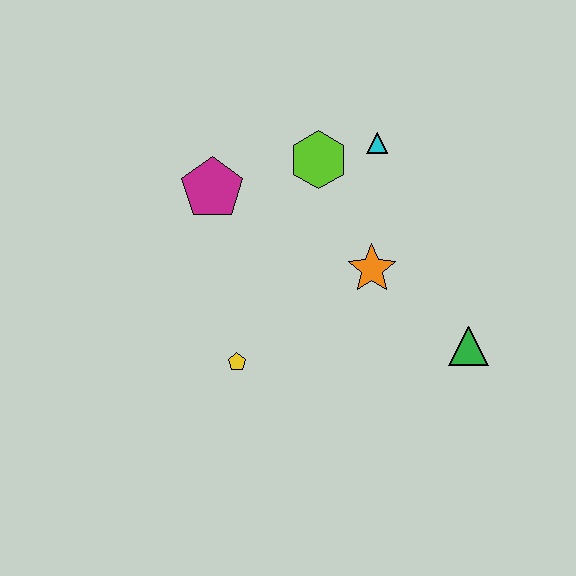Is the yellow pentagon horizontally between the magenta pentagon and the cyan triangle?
Yes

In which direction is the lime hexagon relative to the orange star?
The lime hexagon is above the orange star.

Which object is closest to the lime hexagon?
The cyan triangle is closest to the lime hexagon.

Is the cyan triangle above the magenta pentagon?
Yes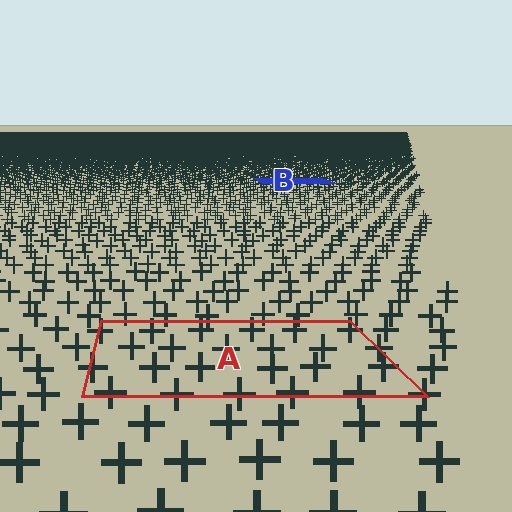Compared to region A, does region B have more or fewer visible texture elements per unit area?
Region B has more texture elements per unit area — they are packed more densely because it is farther away.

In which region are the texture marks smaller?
The texture marks are smaller in region B, because it is farther away.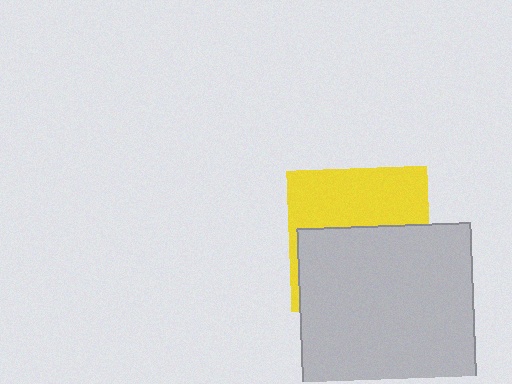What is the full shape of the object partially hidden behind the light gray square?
The partially hidden object is a yellow square.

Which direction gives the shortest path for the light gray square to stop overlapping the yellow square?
Moving down gives the shortest separation.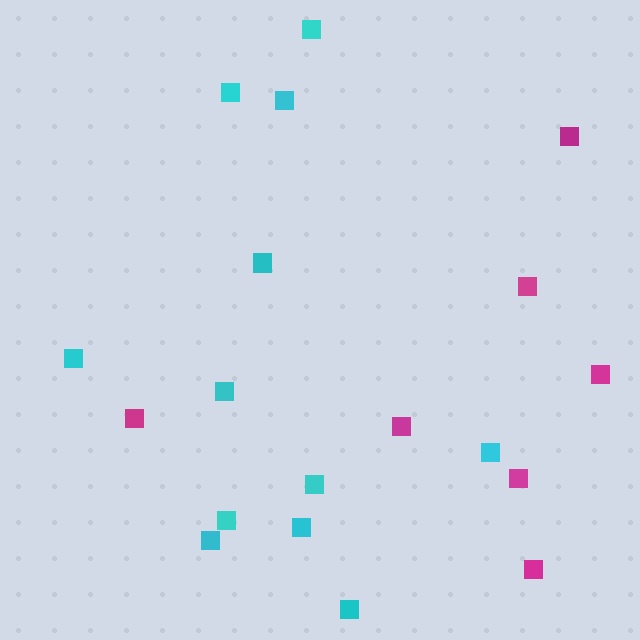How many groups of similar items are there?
There are 2 groups: one group of cyan squares (12) and one group of magenta squares (7).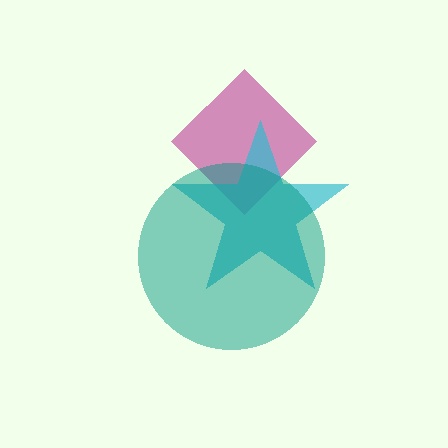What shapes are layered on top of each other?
The layered shapes are: a magenta diamond, a cyan star, a teal circle.